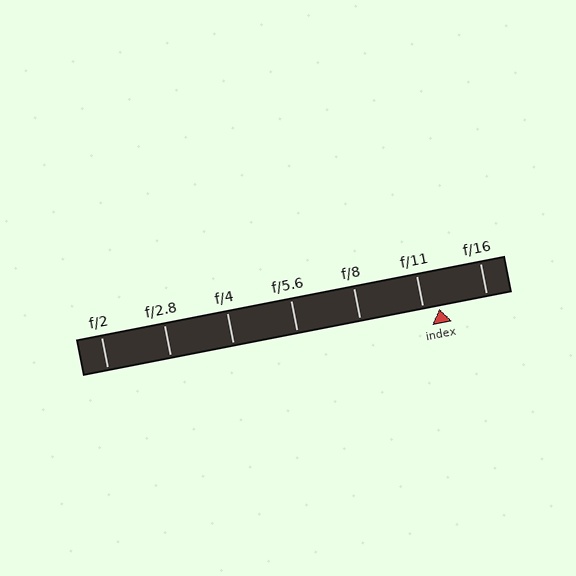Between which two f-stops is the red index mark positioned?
The index mark is between f/11 and f/16.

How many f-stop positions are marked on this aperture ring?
There are 7 f-stop positions marked.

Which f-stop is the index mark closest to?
The index mark is closest to f/11.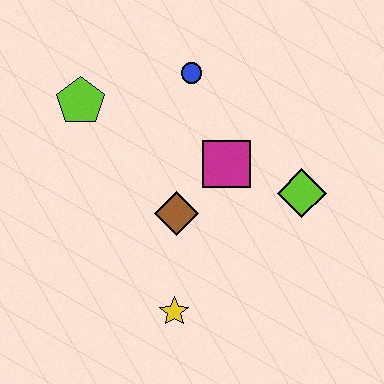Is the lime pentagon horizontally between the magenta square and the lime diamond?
No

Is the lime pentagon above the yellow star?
Yes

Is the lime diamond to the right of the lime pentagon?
Yes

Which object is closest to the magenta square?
The brown diamond is closest to the magenta square.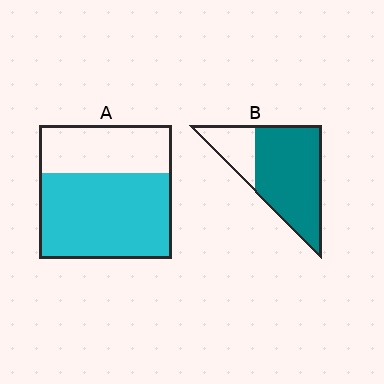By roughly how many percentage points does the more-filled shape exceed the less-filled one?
By roughly 10 percentage points (B over A).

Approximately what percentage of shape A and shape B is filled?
A is approximately 65% and B is approximately 75%.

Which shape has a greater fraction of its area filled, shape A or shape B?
Shape B.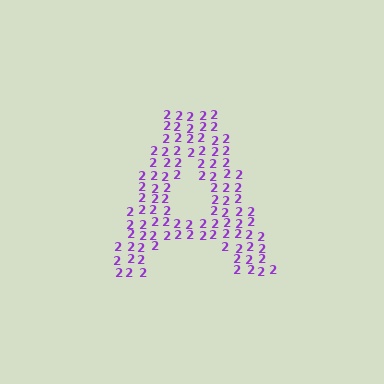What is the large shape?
The large shape is the letter A.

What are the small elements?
The small elements are digit 2's.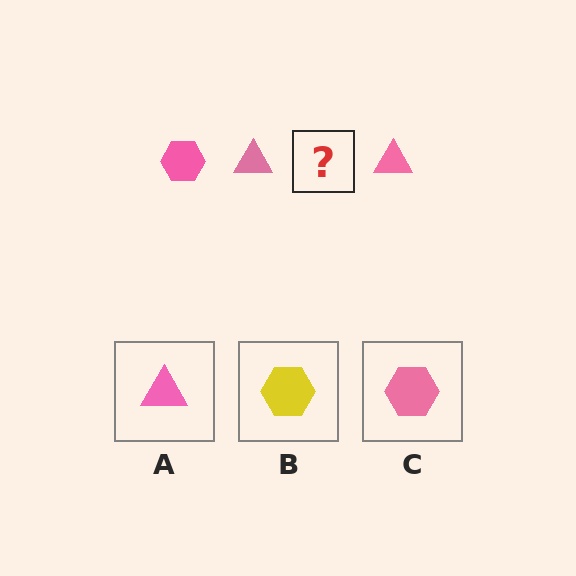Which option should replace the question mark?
Option C.